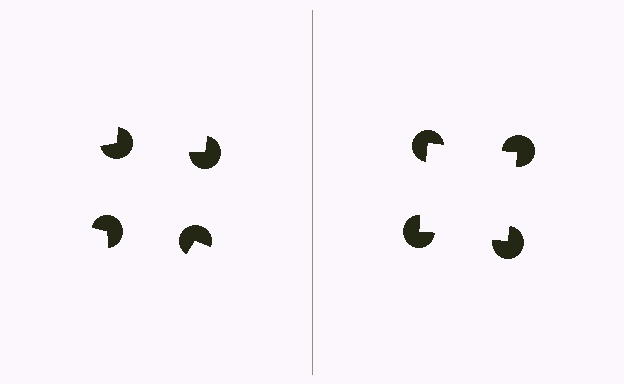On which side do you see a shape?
An illusory square appears on the right side. On the left side the wedge cuts are rotated, so no coherent shape forms.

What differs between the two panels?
The pac-man discs are positioned identically on both sides; only the wedge orientations differ. On the right they align to a square; on the left they are misaligned.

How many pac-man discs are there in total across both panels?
8 — 4 on each side.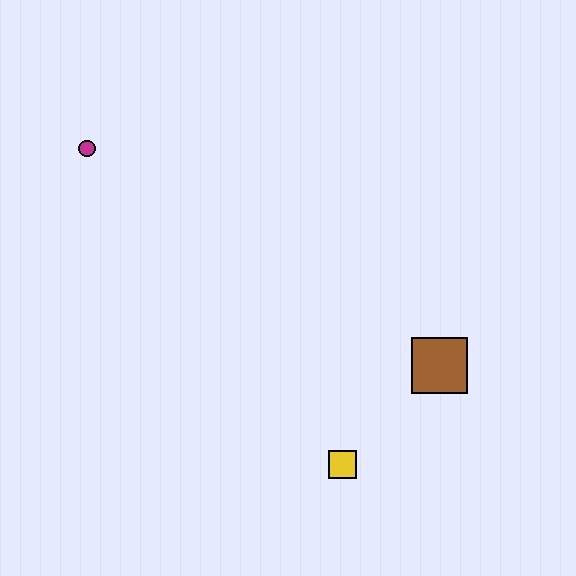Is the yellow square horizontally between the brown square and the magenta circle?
Yes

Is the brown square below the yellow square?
No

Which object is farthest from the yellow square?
The magenta circle is farthest from the yellow square.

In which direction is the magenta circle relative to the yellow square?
The magenta circle is above the yellow square.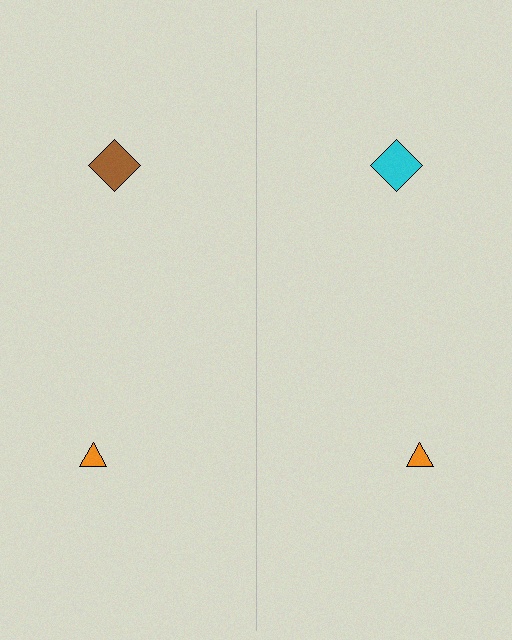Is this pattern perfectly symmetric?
No, the pattern is not perfectly symmetric. The cyan diamond on the right side breaks the symmetry — its mirror counterpart is brown.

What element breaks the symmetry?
The cyan diamond on the right side breaks the symmetry — its mirror counterpart is brown.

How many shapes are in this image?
There are 4 shapes in this image.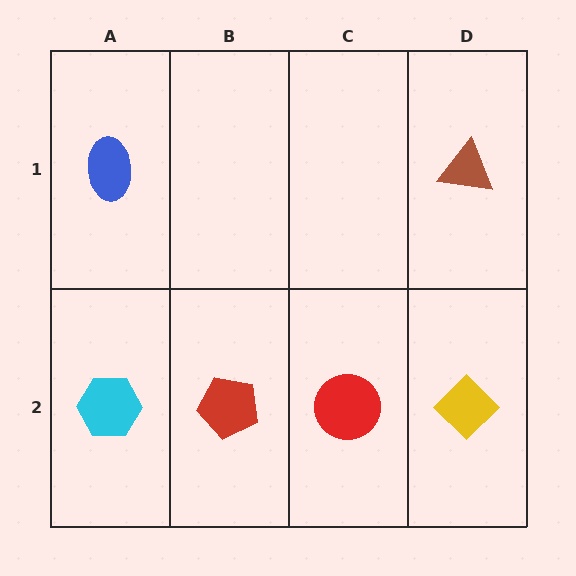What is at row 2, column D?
A yellow diamond.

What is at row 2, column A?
A cyan hexagon.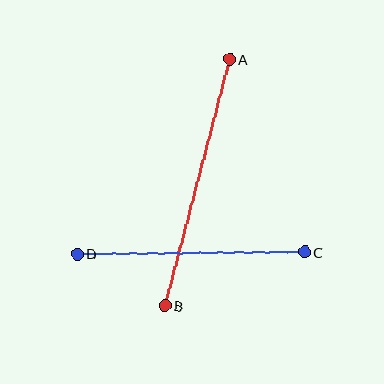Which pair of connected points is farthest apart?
Points A and B are farthest apart.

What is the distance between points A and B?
The distance is approximately 255 pixels.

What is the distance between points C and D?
The distance is approximately 227 pixels.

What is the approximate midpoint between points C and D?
The midpoint is at approximately (191, 253) pixels.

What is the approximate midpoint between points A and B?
The midpoint is at approximately (197, 182) pixels.